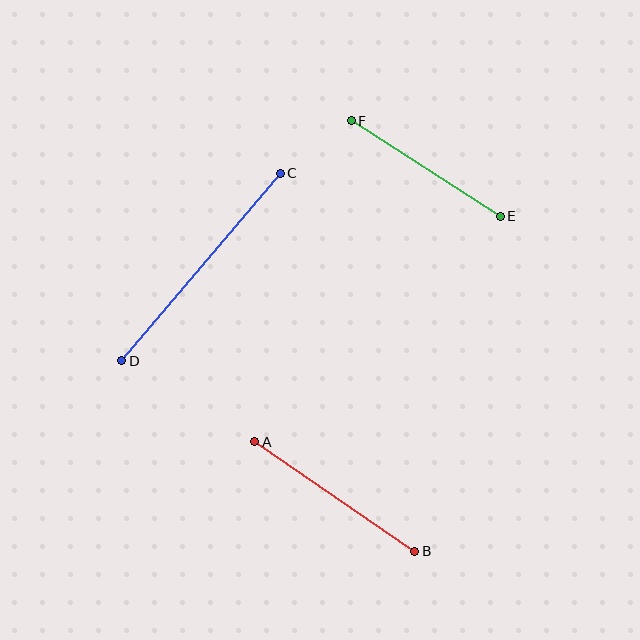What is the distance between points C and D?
The distance is approximately 246 pixels.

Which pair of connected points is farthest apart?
Points C and D are farthest apart.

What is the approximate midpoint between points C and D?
The midpoint is at approximately (201, 267) pixels.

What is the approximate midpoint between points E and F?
The midpoint is at approximately (426, 168) pixels.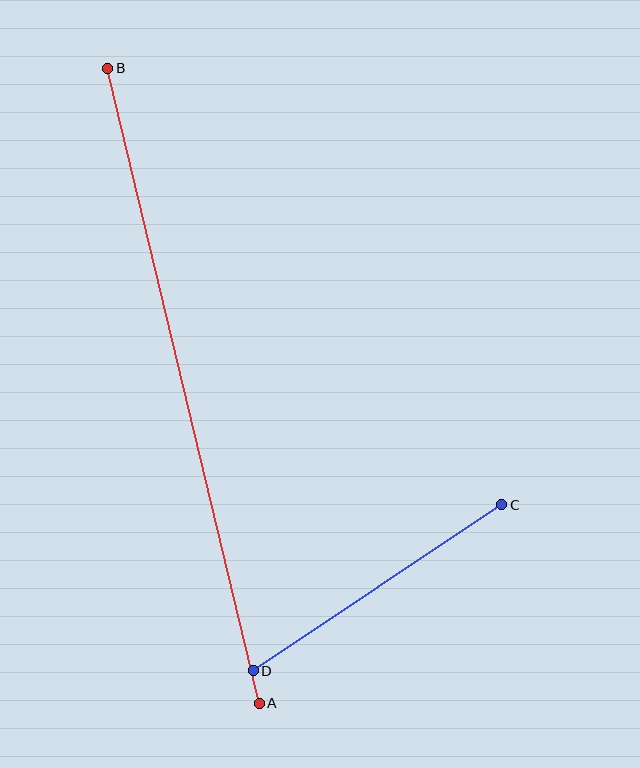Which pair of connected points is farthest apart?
Points A and B are farthest apart.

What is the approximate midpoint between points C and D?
The midpoint is at approximately (378, 588) pixels.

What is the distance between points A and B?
The distance is approximately 653 pixels.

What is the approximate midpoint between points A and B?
The midpoint is at approximately (183, 386) pixels.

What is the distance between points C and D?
The distance is approximately 299 pixels.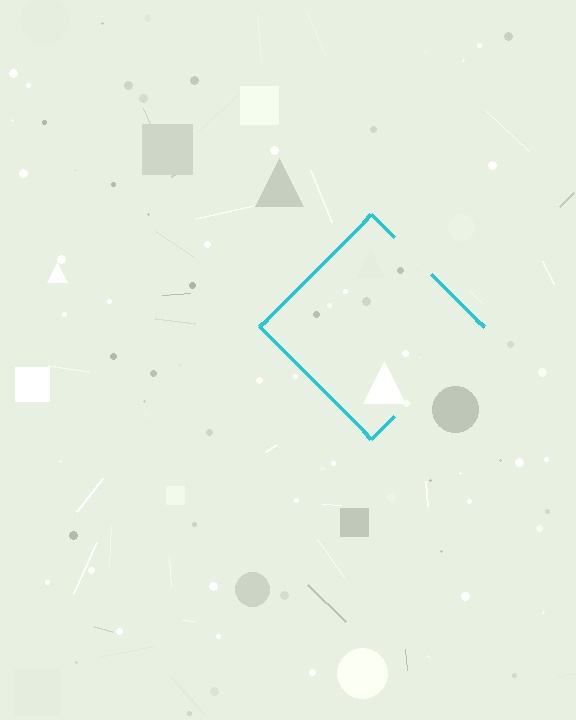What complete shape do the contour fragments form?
The contour fragments form a diamond.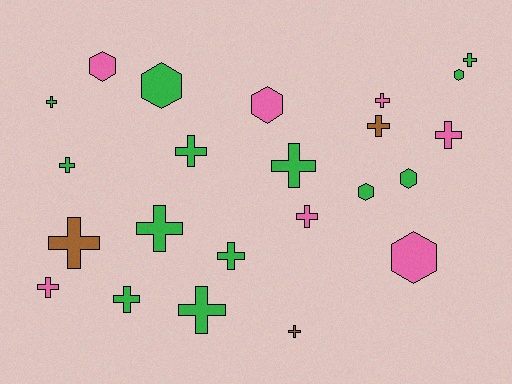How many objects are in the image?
There are 23 objects.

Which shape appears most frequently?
Cross, with 16 objects.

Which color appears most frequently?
Green, with 13 objects.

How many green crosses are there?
There are 9 green crosses.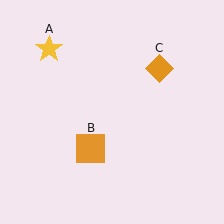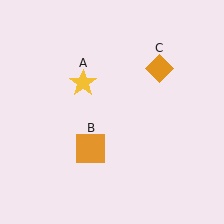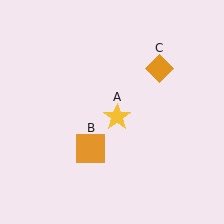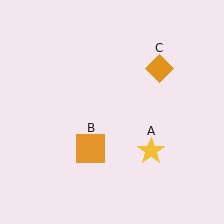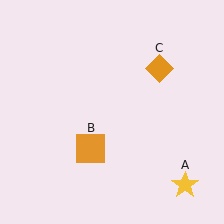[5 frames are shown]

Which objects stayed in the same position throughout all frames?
Orange square (object B) and orange diamond (object C) remained stationary.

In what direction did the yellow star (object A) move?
The yellow star (object A) moved down and to the right.